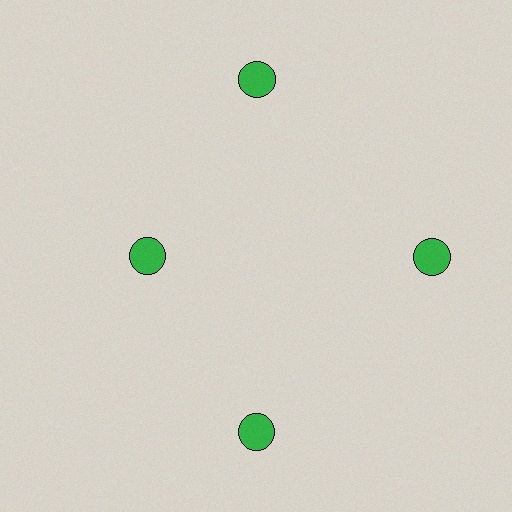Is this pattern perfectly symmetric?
No. The 4 green circles are arranged in a ring, but one element near the 9 o'clock position is pulled inward toward the center, breaking the 4-fold rotational symmetry.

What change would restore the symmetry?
The symmetry would be restored by moving it outward, back onto the ring so that all 4 circles sit at equal angles and equal distance from the center.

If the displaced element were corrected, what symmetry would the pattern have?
It would have 4-fold rotational symmetry — the pattern would map onto itself every 90 degrees.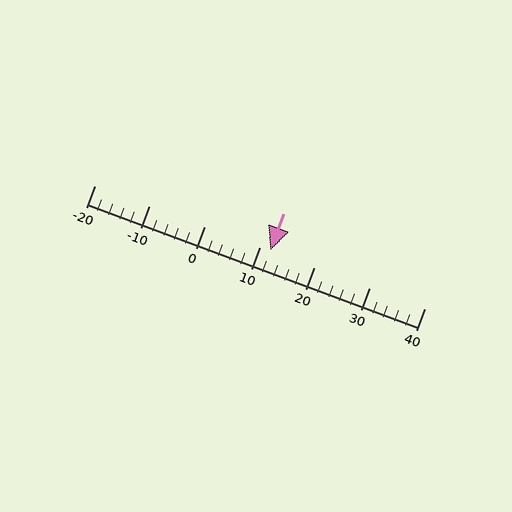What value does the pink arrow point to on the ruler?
The pink arrow points to approximately 12.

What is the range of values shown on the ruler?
The ruler shows values from -20 to 40.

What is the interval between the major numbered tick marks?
The major tick marks are spaced 10 units apart.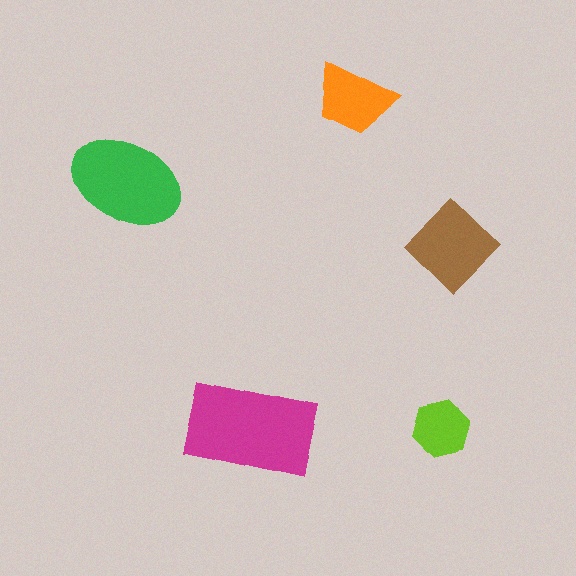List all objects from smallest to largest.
The lime hexagon, the orange trapezoid, the brown diamond, the green ellipse, the magenta rectangle.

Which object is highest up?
The orange trapezoid is topmost.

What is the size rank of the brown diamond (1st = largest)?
3rd.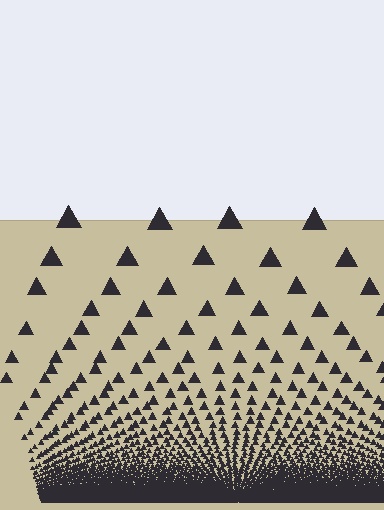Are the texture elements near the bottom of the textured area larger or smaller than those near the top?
Smaller. The gradient is inverted — elements near the bottom are smaller and denser.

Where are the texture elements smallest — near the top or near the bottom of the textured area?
Near the bottom.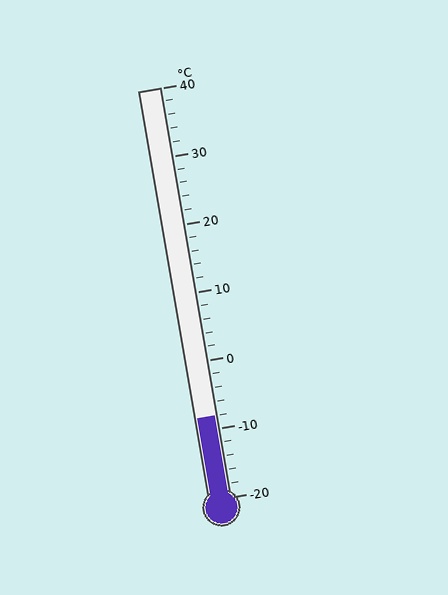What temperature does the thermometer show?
The thermometer shows approximately -8°C.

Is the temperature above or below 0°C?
The temperature is below 0°C.